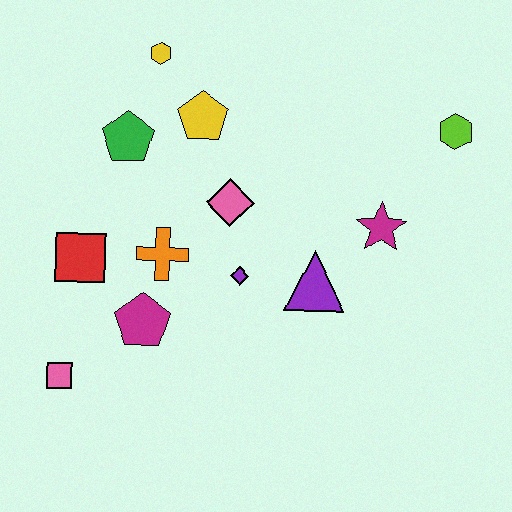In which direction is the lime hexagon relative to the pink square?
The lime hexagon is to the right of the pink square.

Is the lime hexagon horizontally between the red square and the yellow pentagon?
No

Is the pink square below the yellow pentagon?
Yes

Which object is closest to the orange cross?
The magenta pentagon is closest to the orange cross.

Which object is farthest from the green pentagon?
The lime hexagon is farthest from the green pentagon.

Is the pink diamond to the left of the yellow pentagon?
No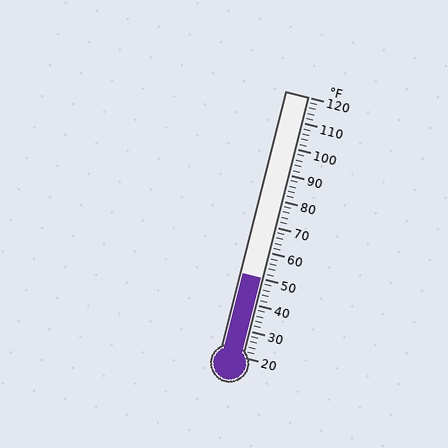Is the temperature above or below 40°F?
The temperature is above 40°F.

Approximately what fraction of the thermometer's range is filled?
The thermometer is filled to approximately 30% of its range.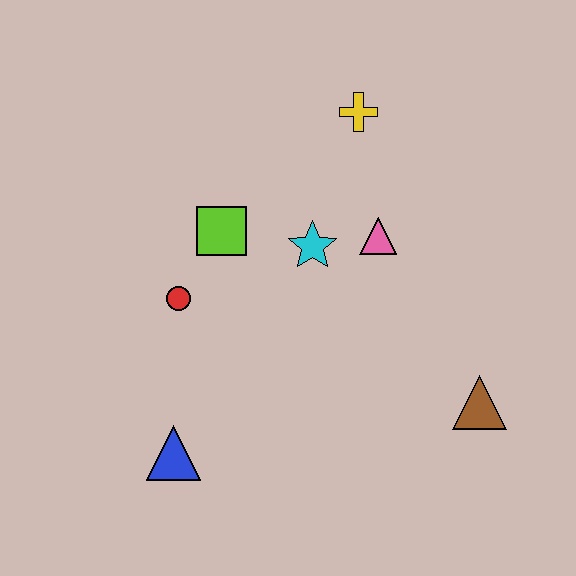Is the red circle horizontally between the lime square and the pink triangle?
No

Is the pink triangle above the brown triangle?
Yes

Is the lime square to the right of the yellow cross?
No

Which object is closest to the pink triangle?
The cyan star is closest to the pink triangle.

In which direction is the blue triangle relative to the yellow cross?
The blue triangle is below the yellow cross.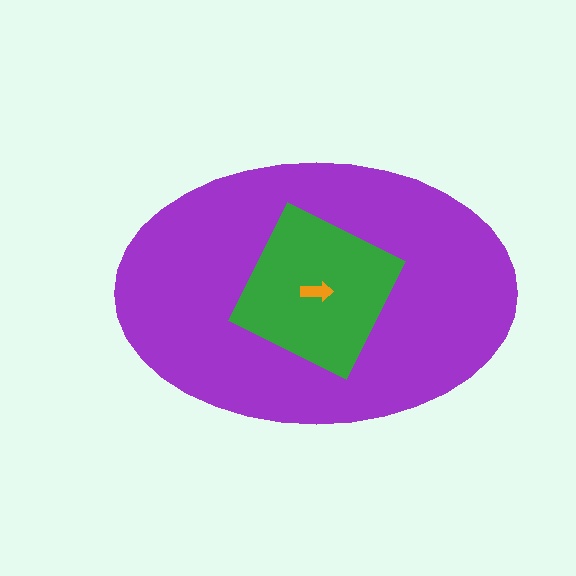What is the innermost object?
The orange arrow.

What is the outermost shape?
The purple ellipse.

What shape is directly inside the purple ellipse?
The green square.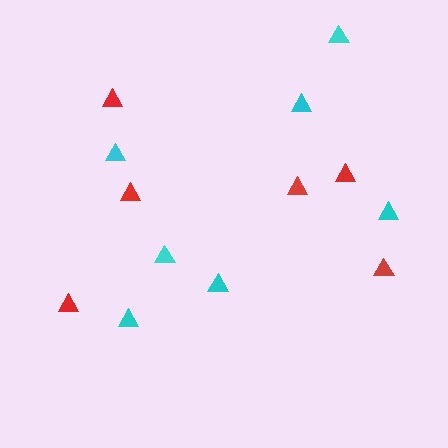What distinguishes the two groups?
There are 2 groups: one group of red triangles (6) and one group of cyan triangles (7).